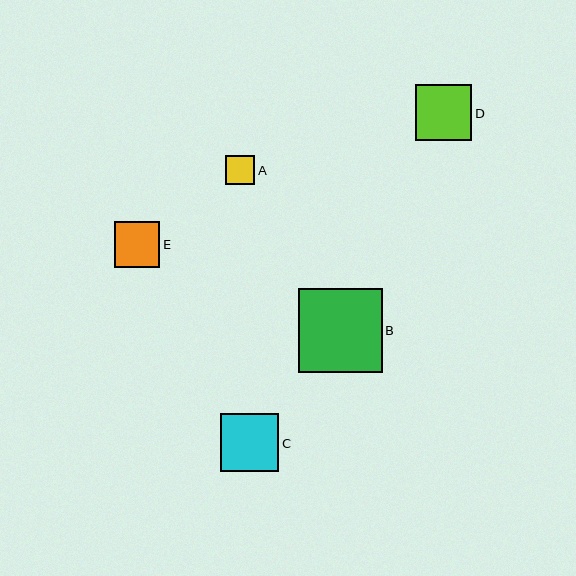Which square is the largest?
Square B is the largest with a size of approximately 83 pixels.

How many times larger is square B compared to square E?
Square B is approximately 1.8 times the size of square E.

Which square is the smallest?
Square A is the smallest with a size of approximately 29 pixels.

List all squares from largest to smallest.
From largest to smallest: B, C, D, E, A.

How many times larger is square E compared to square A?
Square E is approximately 1.6 times the size of square A.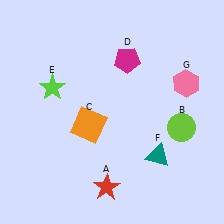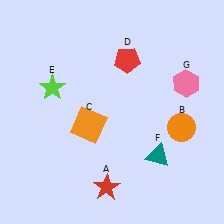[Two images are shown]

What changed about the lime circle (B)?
In Image 1, B is lime. In Image 2, it changed to orange.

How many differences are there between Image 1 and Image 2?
There are 2 differences between the two images.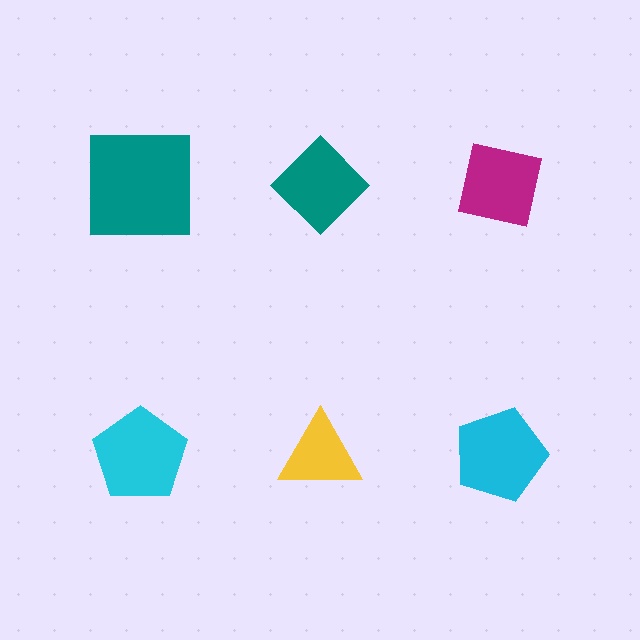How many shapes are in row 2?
3 shapes.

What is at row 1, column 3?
A magenta square.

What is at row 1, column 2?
A teal diamond.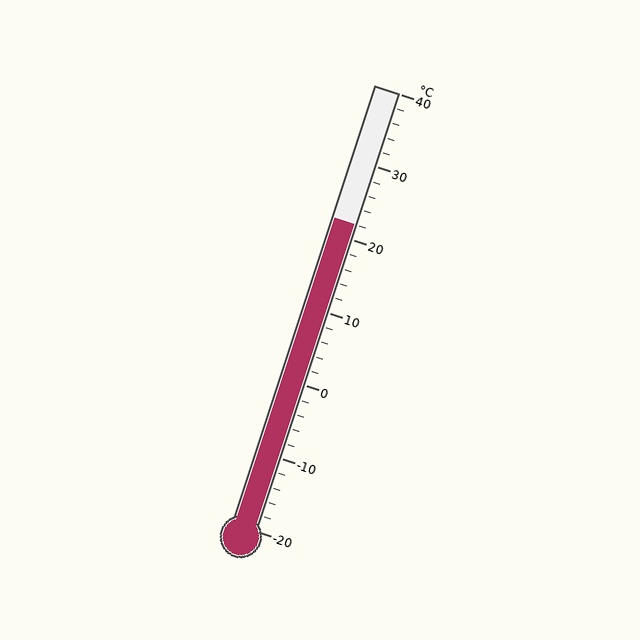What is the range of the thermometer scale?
The thermometer scale ranges from -20°C to 40°C.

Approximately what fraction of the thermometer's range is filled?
The thermometer is filled to approximately 70% of its range.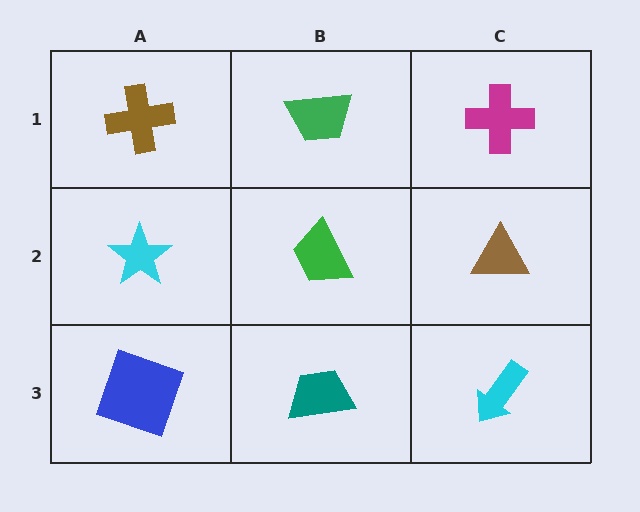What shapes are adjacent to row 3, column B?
A green trapezoid (row 2, column B), a blue square (row 3, column A), a cyan arrow (row 3, column C).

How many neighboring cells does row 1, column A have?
2.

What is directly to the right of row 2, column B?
A brown triangle.